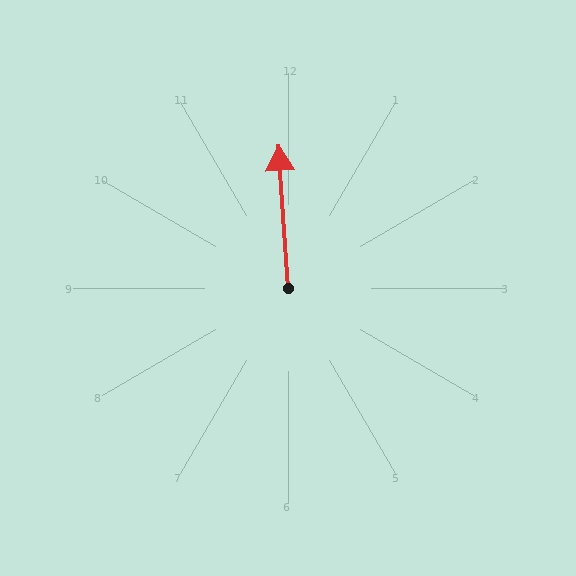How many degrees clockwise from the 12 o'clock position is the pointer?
Approximately 356 degrees.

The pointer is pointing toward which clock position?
Roughly 12 o'clock.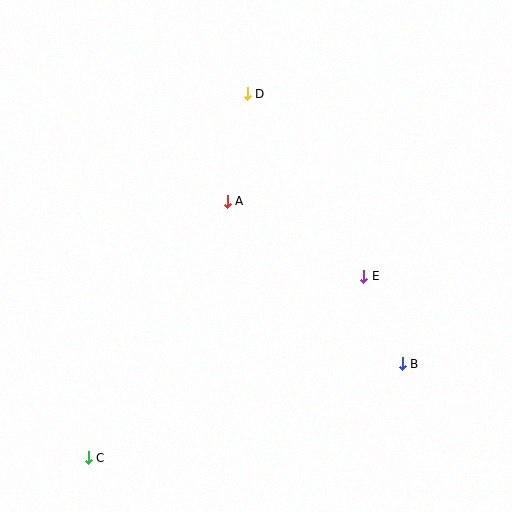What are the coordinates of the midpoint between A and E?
The midpoint between A and E is at (296, 239).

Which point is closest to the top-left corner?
Point D is closest to the top-left corner.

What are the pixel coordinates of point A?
Point A is at (227, 201).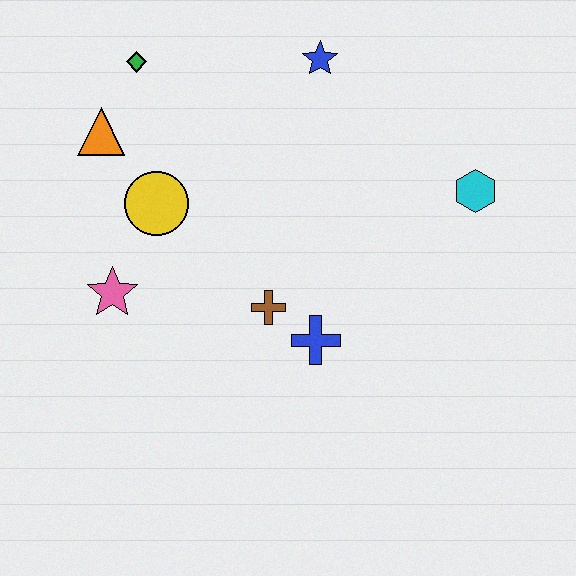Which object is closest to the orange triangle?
The green diamond is closest to the orange triangle.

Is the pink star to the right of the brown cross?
No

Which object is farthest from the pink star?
The cyan hexagon is farthest from the pink star.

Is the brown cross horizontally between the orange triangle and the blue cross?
Yes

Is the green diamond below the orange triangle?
No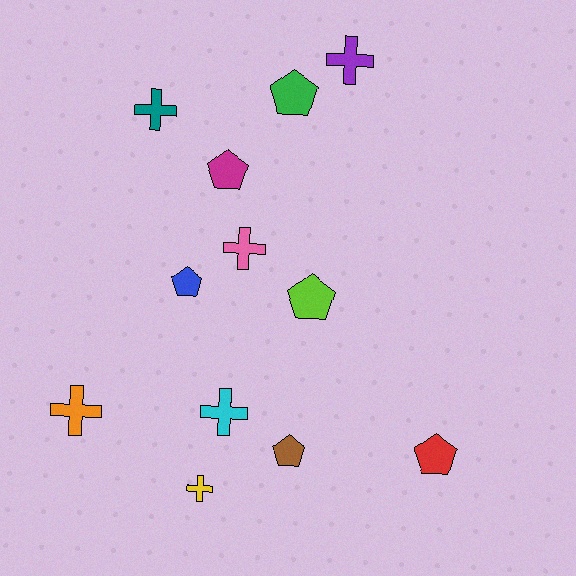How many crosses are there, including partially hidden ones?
There are 6 crosses.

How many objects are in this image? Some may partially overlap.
There are 12 objects.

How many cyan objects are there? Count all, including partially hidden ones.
There is 1 cyan object.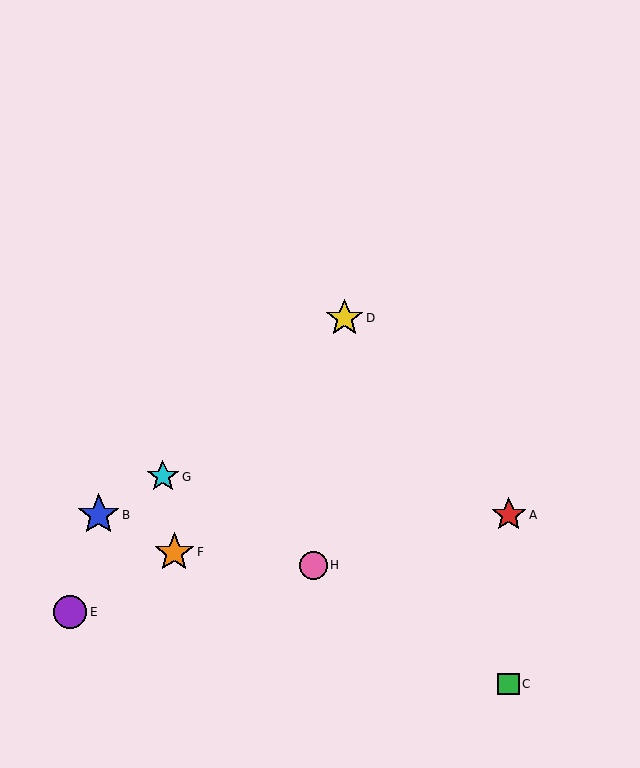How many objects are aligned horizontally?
2 objects (A, B) are aligned horizontally.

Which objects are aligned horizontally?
Objects A, B are aligned horizontally.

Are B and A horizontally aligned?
Yes, both are at y≈515.